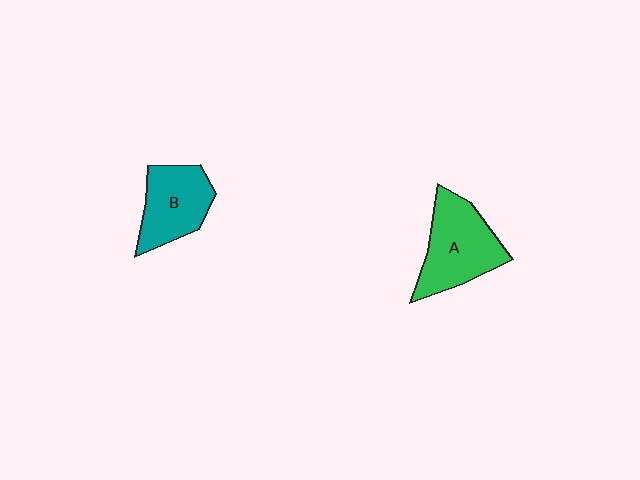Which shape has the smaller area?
Shape B (teal).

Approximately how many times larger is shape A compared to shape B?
Approximately 1.2 times.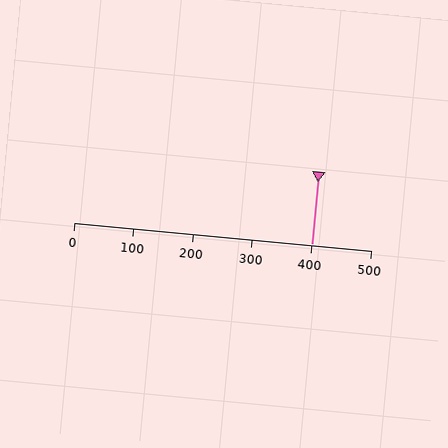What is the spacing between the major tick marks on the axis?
The major ticks are spaced 100 apart.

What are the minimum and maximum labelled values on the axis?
The axis runs from 0 to 500.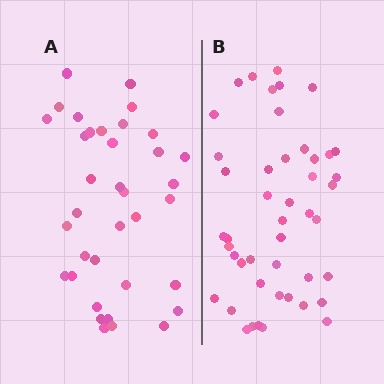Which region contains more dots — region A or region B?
Region B (the right region) has more dots.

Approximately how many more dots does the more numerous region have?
Region B has roughly 10 or so more dots than region A.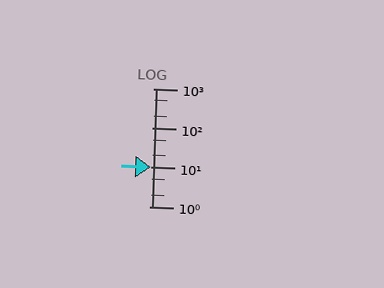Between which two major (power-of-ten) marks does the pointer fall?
The pointer is between 10 and 100.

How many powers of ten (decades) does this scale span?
The scale spans 3 decades, from 1 to 1000.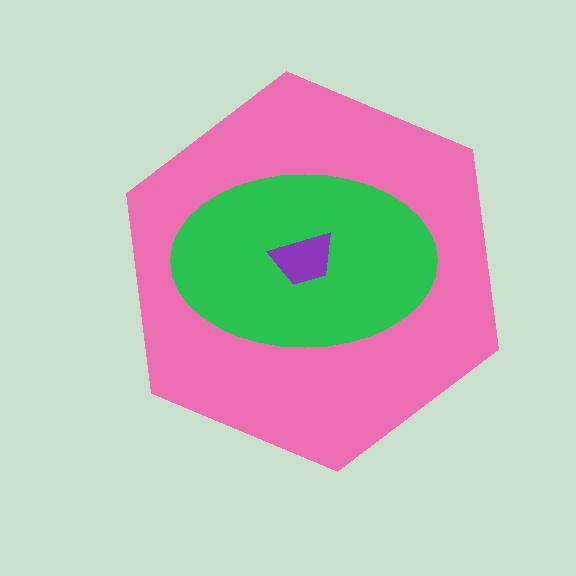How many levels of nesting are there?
3.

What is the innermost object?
The purple trapezoid.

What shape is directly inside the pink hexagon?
The green ellipse.